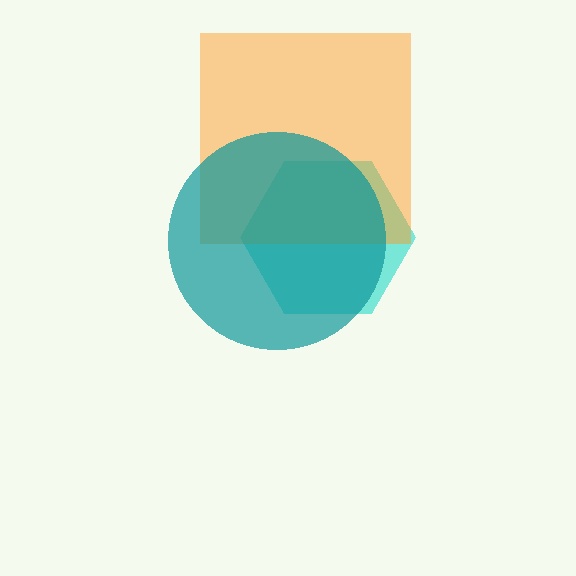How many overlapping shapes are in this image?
There are 3 overlapping shapes in the image.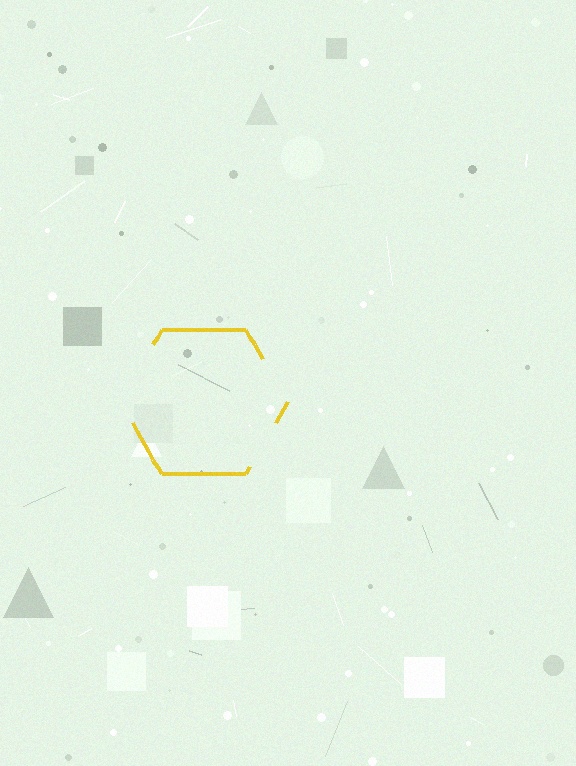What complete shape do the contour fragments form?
The contour fragments form a hexagon.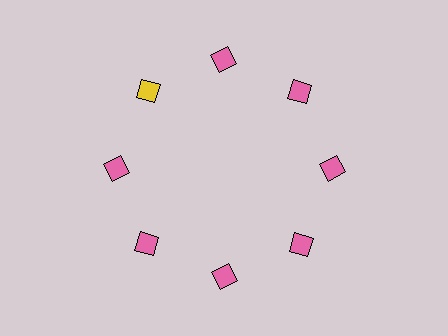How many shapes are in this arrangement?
There are 8 shapes arranged in a ring pattern.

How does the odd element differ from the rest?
It has a different color: yellow instead of pink.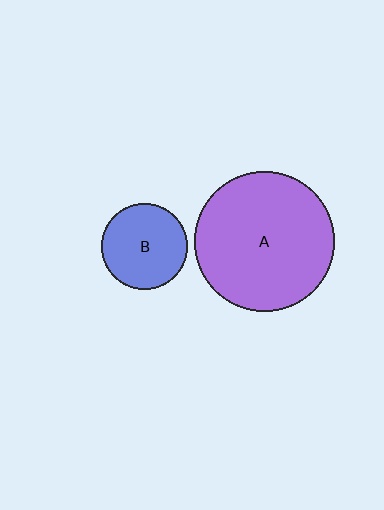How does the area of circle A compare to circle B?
Approximately 2.6 times.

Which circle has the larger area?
Circle A (purple).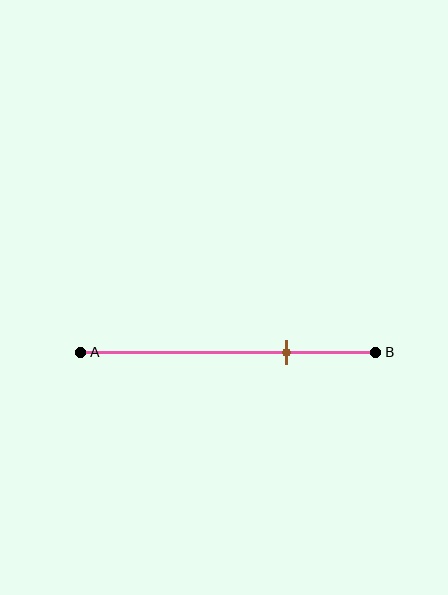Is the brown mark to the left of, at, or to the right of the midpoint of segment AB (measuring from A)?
The brown mark is to the right of the midpoint of segment AB.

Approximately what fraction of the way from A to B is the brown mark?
The brown mark is approximately 70% of the way from A to B.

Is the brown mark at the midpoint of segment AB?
No, the mark is at about 70% from A, not at the 50% midpoint.